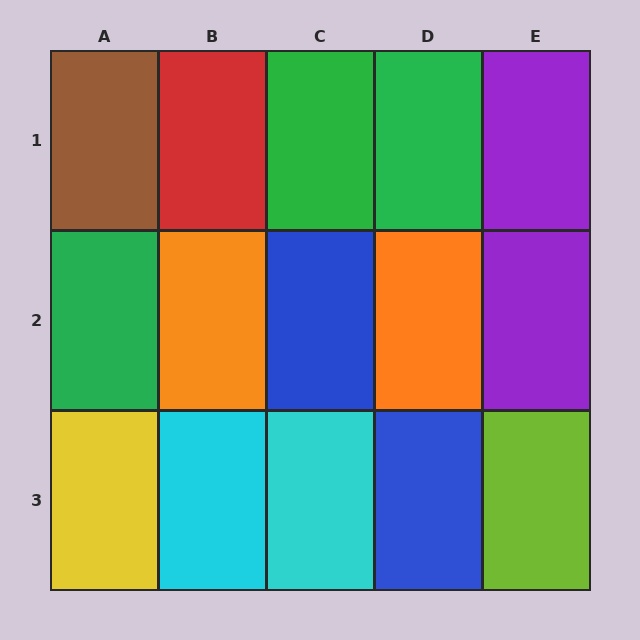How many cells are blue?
2 cells are blue.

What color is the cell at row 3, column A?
Yellow.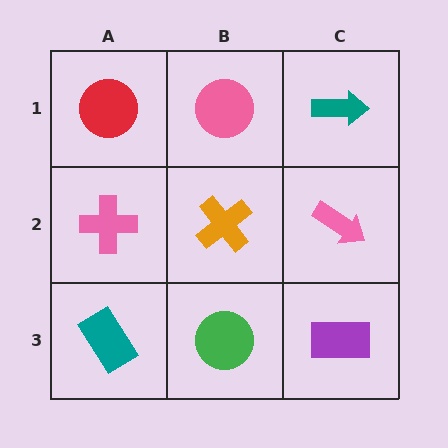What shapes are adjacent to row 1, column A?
A pink cross (row 2, column A), a pink circle (row 1, column B).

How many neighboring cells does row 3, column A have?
2.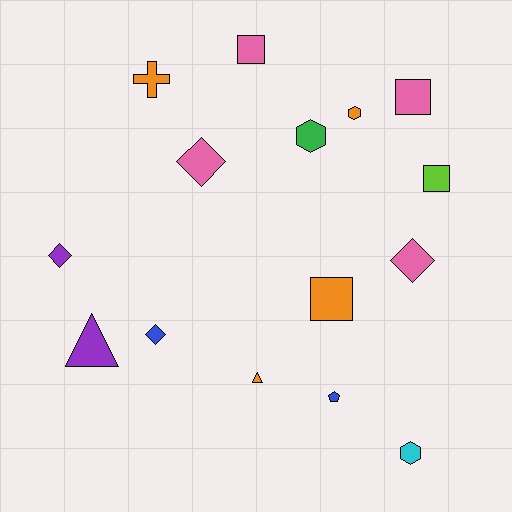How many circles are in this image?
There are no circles.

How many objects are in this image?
There are 15 objects.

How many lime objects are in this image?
There is 1 lime object.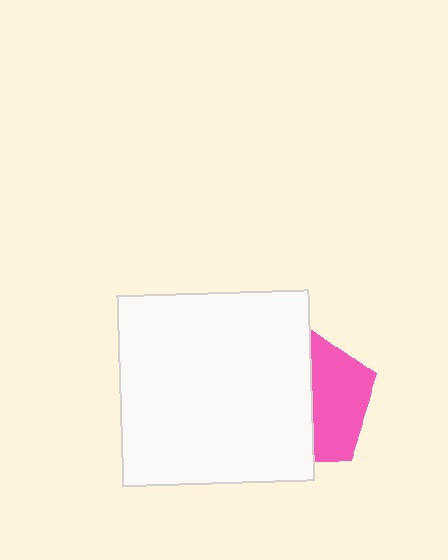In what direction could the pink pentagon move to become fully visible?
The pink pentagon could move right. That would shift it out from behind the white square entirely.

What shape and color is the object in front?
The object in front is a white square.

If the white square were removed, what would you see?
You would see the complete pink pentagon.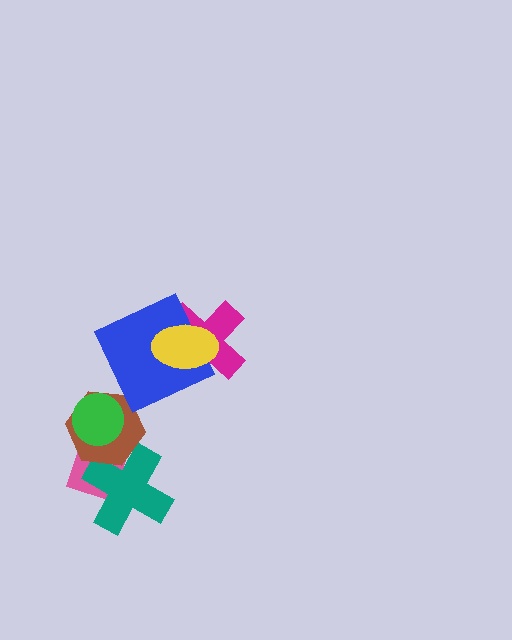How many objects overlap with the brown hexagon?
3 objects overlap with the brown hexagon.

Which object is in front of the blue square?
The yellow ellipse is in front of the blue square.